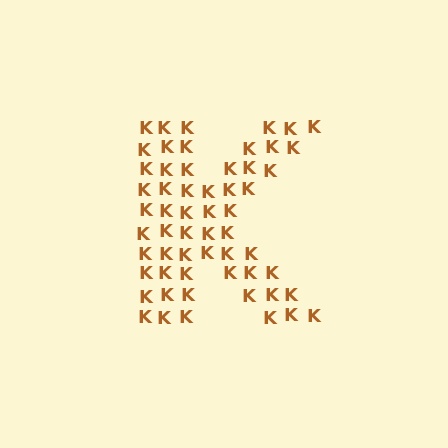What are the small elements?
The small elements are letter K's.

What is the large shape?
The large shape is the letter K.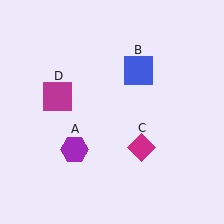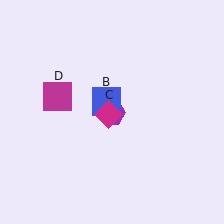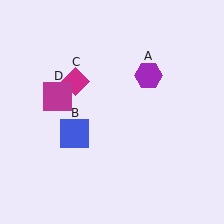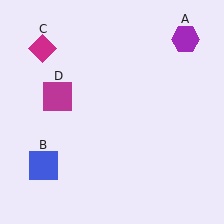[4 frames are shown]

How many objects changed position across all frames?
3 objects changed position: purple hexagon (object A), blue square (object B), magenta diamond (object C).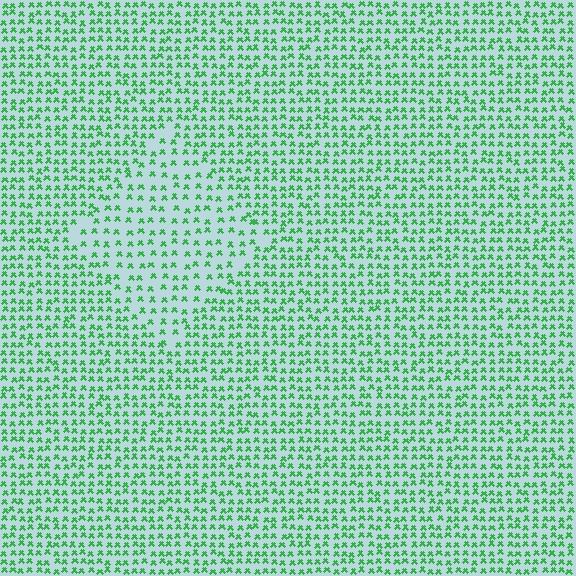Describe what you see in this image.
The image contains small green elements arranged at two different densities. A diamond-shaped region is visible where the elements are less densely packed than the surrounding area.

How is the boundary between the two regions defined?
The boundary is defined by a change in element density (approximately 1.7x ratio). All elements are the same color, size, and shape.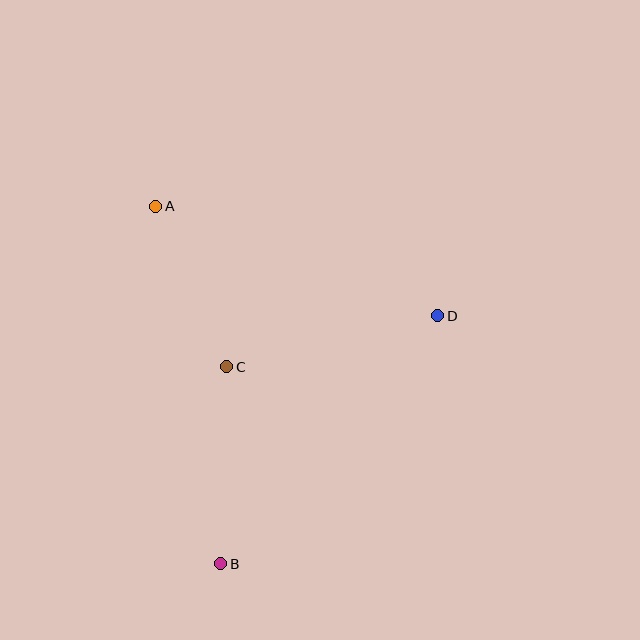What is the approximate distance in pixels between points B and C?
The distance between B and C is approximately 197 pixels.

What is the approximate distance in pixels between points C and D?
The distance between C and D is approximately 217 pixels.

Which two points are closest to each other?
Points A and C are closest to each other.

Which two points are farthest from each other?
Points A and B are farthest from each other.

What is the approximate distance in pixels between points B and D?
The distance between B and D is approximately 329 pixels.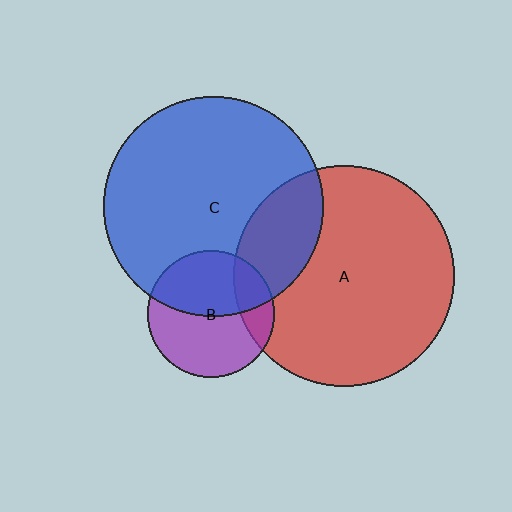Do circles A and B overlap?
Yes.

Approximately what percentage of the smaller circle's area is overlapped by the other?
Approximately 20%.